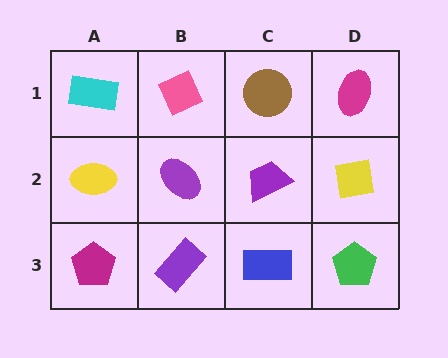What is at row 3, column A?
A magenta pentagon.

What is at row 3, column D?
A green pentagon.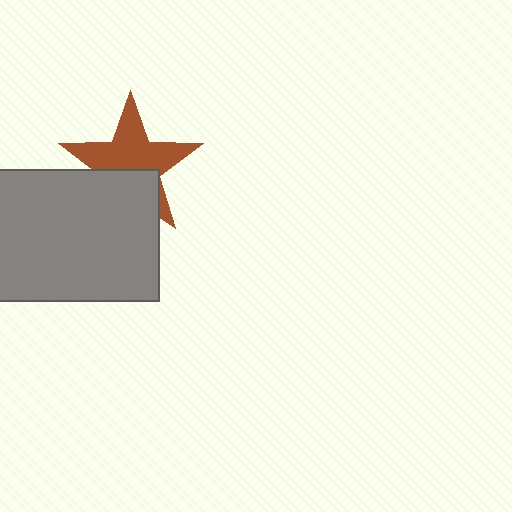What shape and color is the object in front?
The object in front is a gray rectangle.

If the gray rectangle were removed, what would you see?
You would see the complete brown star.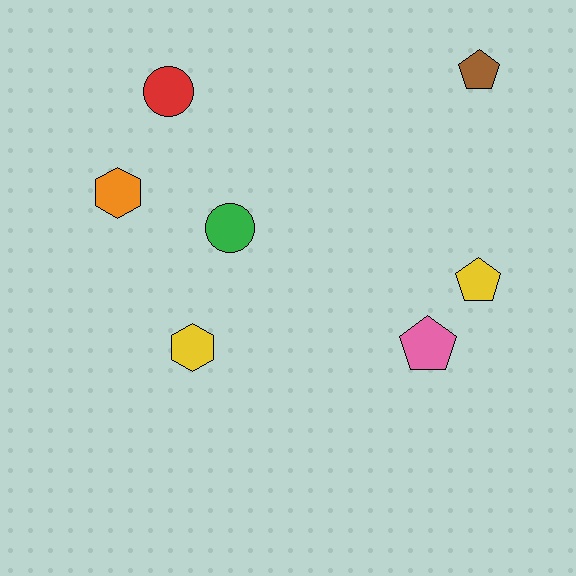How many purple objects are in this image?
There are no purple objects.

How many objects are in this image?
There are 7 objects.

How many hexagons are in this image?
There are 2 hexagons.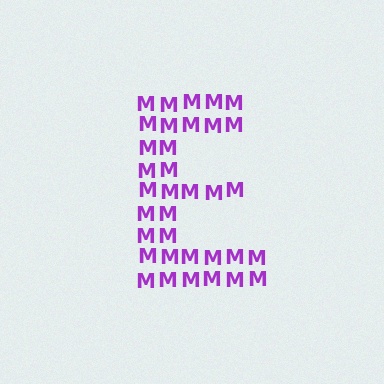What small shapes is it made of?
It is made of small letter M's.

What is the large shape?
The large shape is the letter E.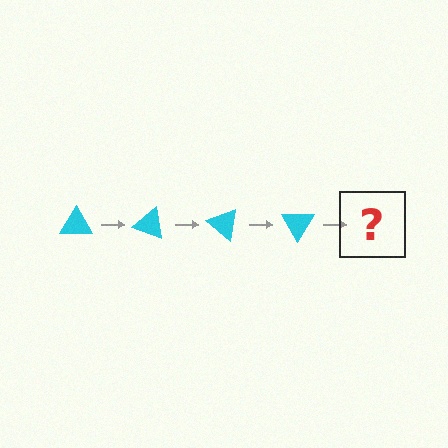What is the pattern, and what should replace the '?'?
The pattern is that the triangle rotates 20 degrees each step. The '?' should be a cyan triangle rotated 80 degrees.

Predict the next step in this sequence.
The next step is a cyan triangle rotated 80 degrees.